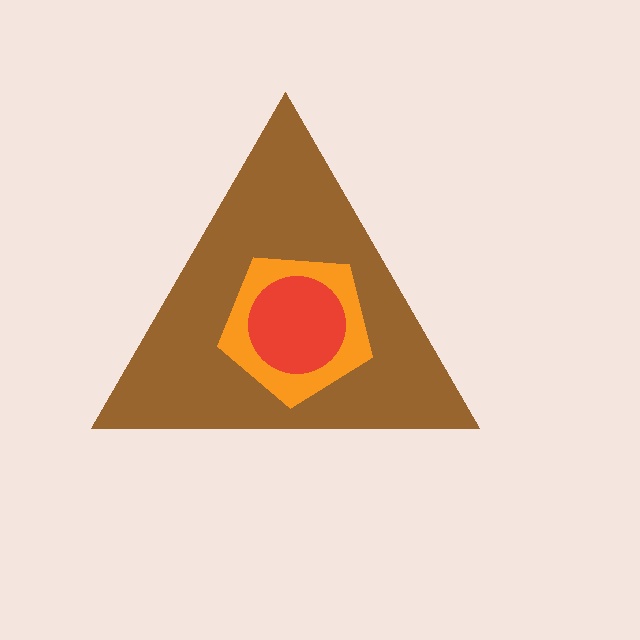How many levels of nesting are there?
3.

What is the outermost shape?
The brown triangle.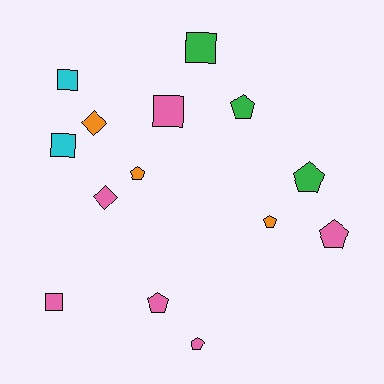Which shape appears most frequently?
Pentagon, with 7 objects.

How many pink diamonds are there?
There is 1 pink diamond.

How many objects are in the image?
There are 14 objects.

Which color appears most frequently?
Pink, with 6 objects.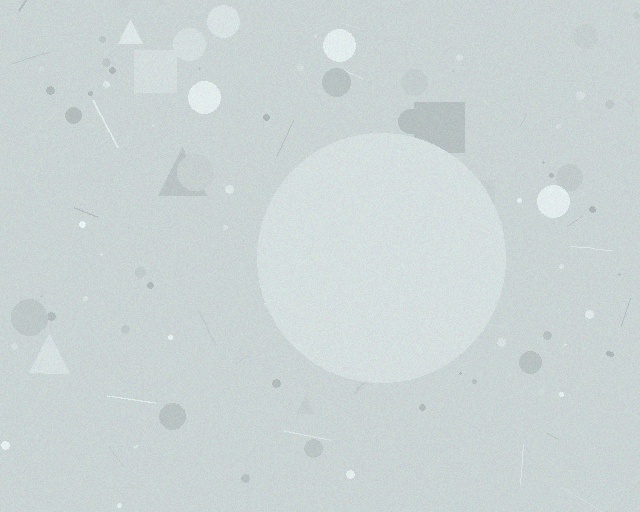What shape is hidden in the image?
A circle is hidden in the image.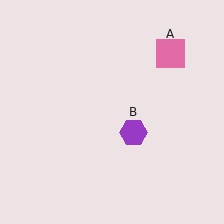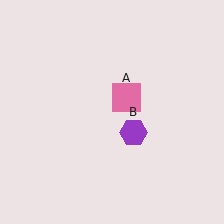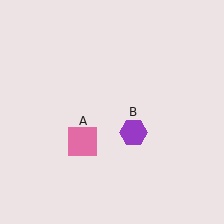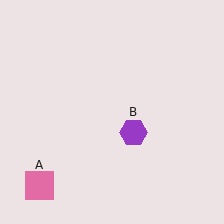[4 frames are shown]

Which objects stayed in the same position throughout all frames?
Purple hexagon (object B) remained stationary.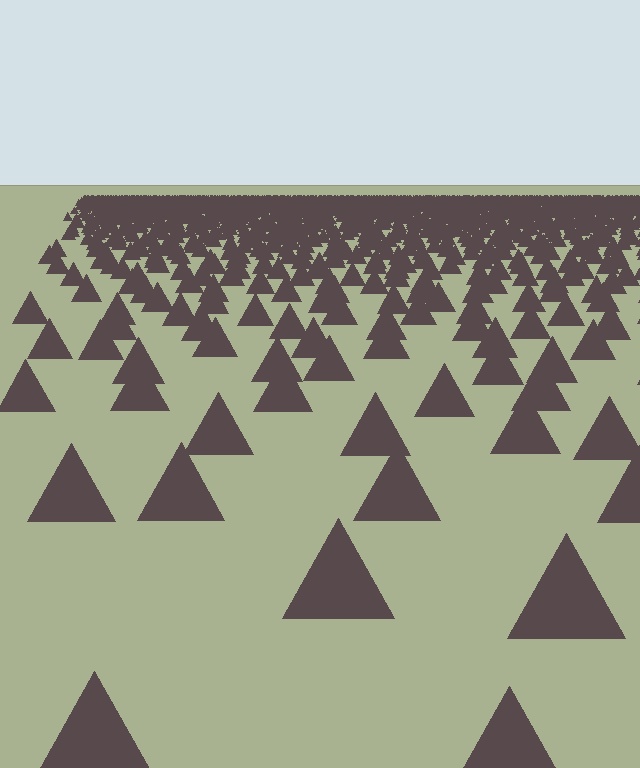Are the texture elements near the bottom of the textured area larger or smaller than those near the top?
Larger. Near the bottom, elements are closer to the viewer and appear at a bigger on-screen size.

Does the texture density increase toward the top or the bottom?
Density increases toward the top.